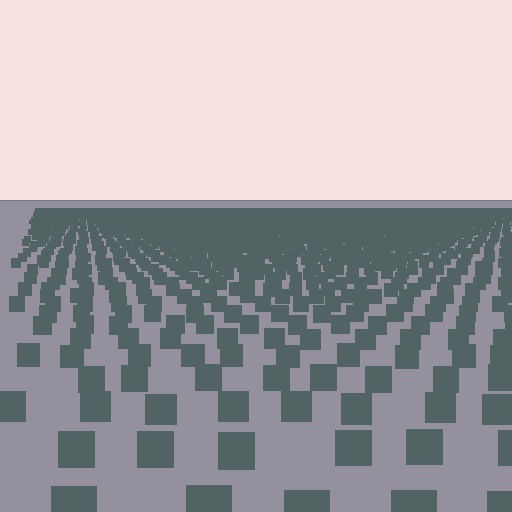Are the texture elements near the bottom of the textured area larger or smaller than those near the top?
Larger. Near the bottom, elements are closer to the viewer and appear at a bigger on-screen size.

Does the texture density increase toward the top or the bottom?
Density increases toward the top.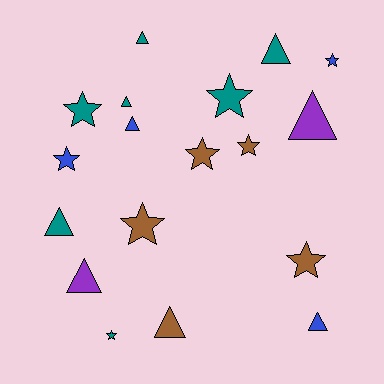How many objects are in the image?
There are 18 objects.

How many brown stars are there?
There are 4 brown stars.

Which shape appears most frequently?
Star, with 9 objects.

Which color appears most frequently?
Teal, with 7 objects.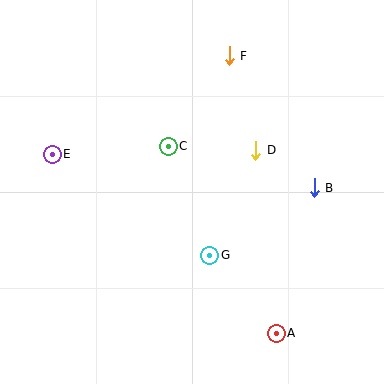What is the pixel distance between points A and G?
The distance between A and G is 102 pixels.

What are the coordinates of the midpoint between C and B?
The midpoint between C and B is at (241, 167).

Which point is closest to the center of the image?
Point C at (168, 146) is closest to the center.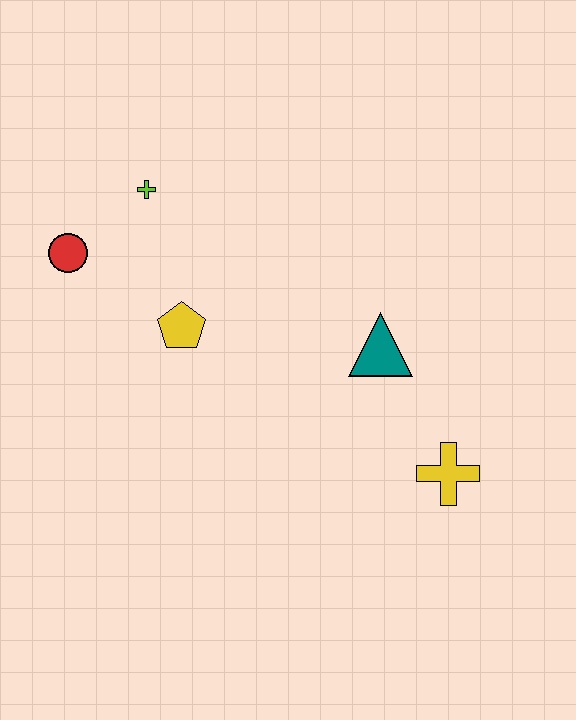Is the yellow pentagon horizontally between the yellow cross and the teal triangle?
No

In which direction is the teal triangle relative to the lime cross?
The teal triangle is to the right of the lime cross.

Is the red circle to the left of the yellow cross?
Yes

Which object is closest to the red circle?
The lime cross is closest to the red circle.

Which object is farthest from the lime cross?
The yellow cross is farthest from the lime cross.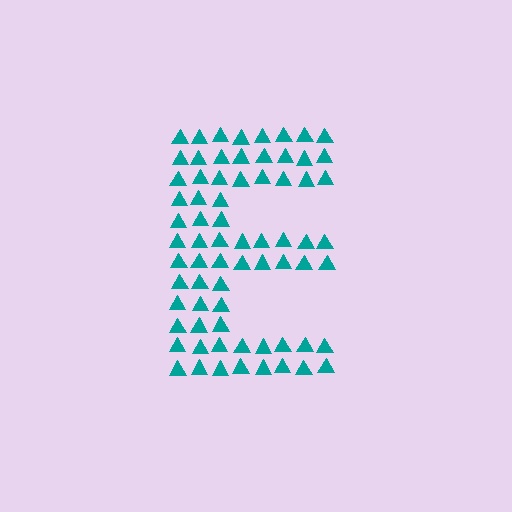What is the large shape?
The large shape is the letter E.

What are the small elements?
The small elements are triangles.